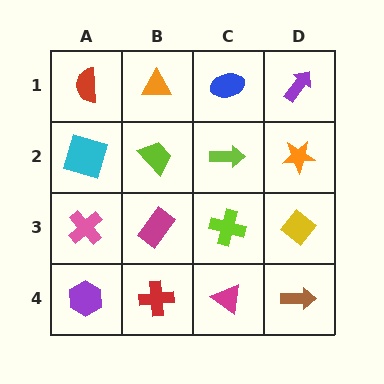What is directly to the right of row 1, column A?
An orange triangle.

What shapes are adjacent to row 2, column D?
A purple arrow (row 1, column D), a yellow diamond (row 3, column D), a lime arrow (row 2, column C).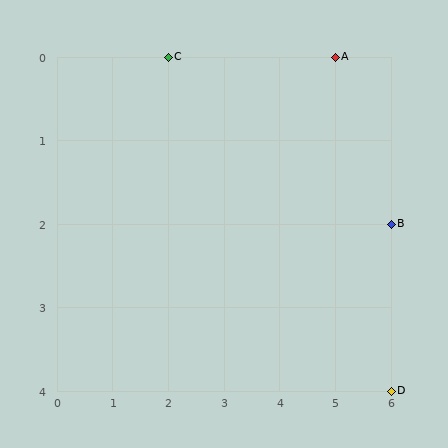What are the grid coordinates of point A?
Point A is at grid coordinates (5, 0).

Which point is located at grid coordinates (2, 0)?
Point C is at (2, 0).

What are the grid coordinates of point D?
Point D is at grid coordinates (6, 4).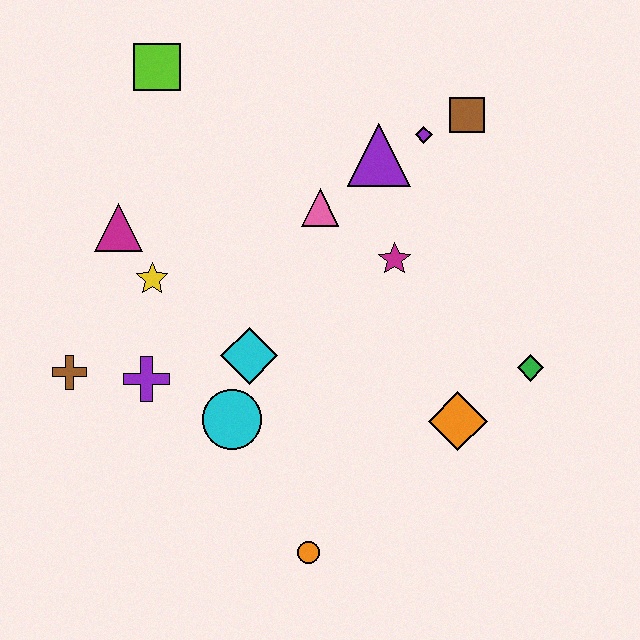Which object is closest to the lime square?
The magenta triangle is closest to the lime square.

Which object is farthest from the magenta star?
The brown cross is farthest from the magenta star.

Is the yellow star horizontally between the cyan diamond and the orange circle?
No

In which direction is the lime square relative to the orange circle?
The lime square is above the orange circle.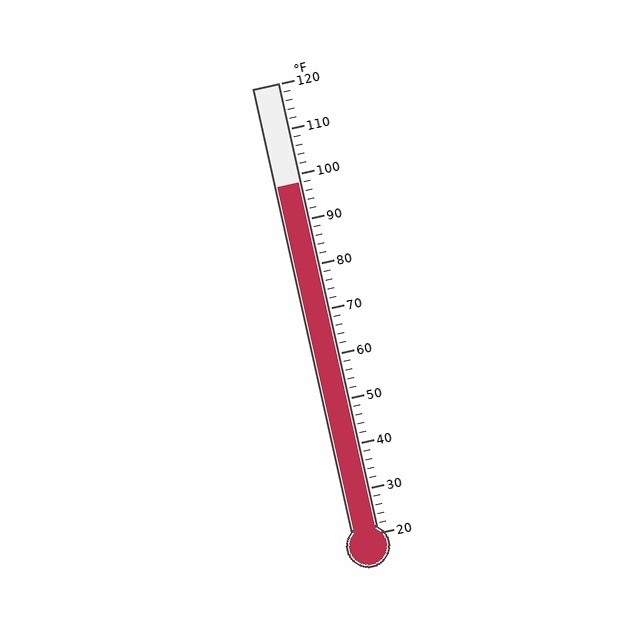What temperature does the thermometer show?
The thermometer shows approximately 98°F.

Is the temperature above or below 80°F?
The temperature is above 80°F.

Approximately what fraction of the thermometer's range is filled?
The thermometer is filled to approximately 80% of its range.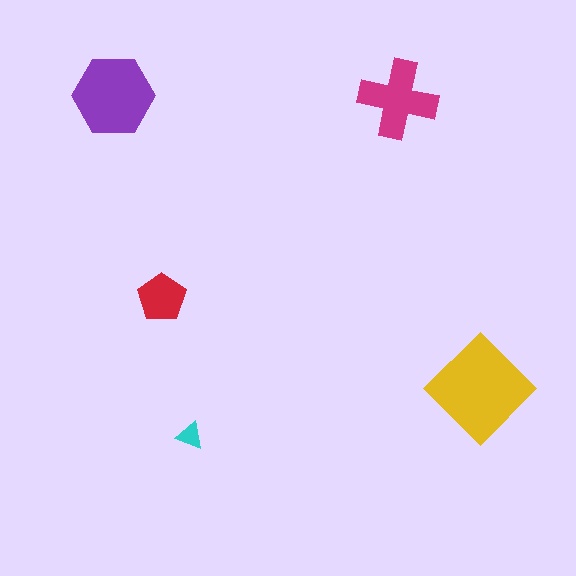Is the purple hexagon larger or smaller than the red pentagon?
Larger.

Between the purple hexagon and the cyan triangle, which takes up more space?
The purple hexagon.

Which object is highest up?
The purple hexagon is topmost.